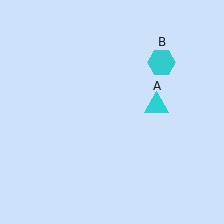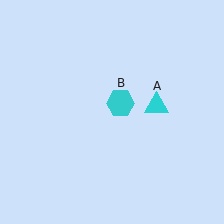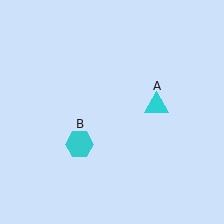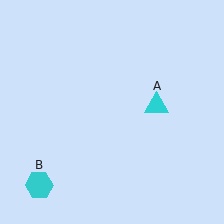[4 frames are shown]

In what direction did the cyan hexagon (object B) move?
The cyan hexagon (object B) moved down and to the left.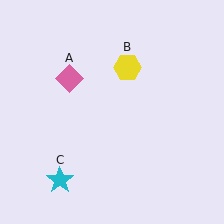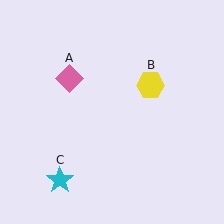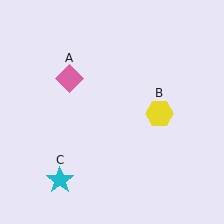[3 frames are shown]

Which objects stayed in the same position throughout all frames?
Pink diamond (object A) and cyan star (object C) remained stationary.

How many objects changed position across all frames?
1 object changed position: yellow hexagon (object B).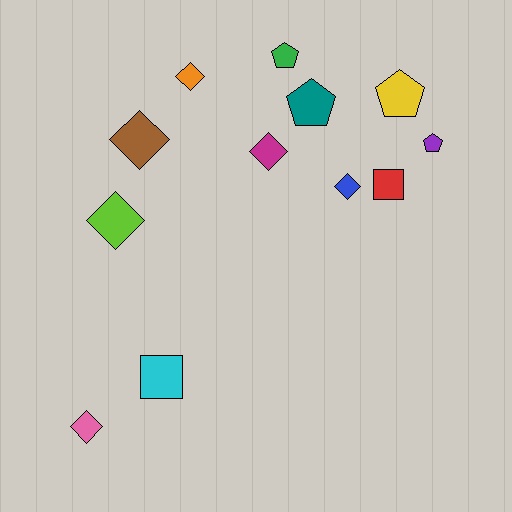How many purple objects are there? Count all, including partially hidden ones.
There is 1 purple object.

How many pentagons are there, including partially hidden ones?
There are 4 pentagons.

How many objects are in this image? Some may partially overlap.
There are 12 objects.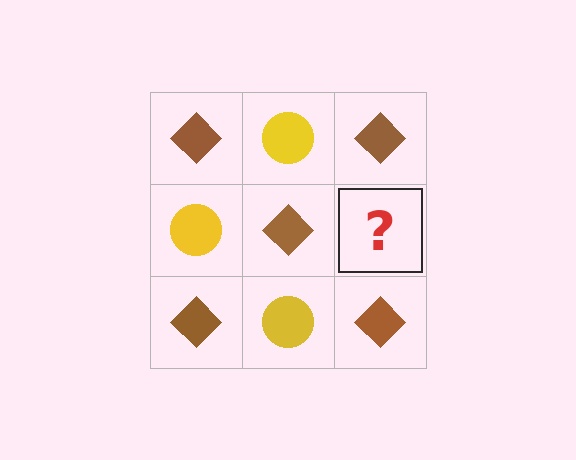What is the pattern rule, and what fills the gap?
The rule is that it alternates brown diamond and yellow circle in a checkerboard pattern. The gap should be filled with a yellow circle.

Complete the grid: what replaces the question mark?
The question mark should be replaced with a yellow circle.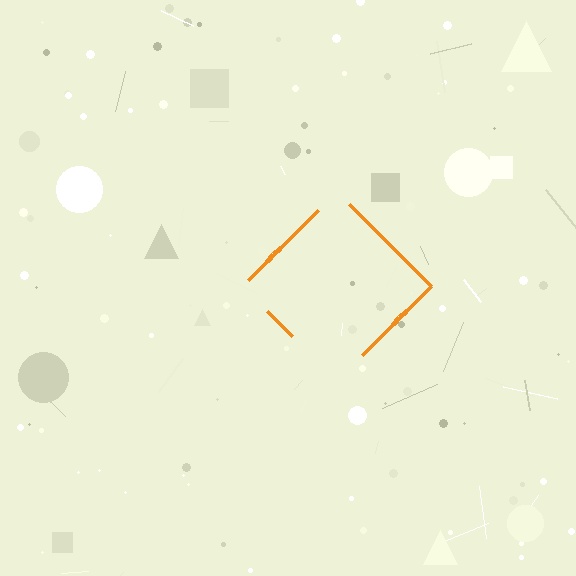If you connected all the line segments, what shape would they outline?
They would outline a diamond.